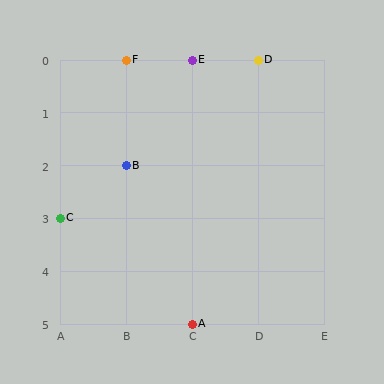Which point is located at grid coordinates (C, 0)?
Point E is at (C, 0).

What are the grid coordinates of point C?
Point C is at grid coordinates (A, 3).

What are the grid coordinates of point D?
Point D is at grid coordinates (D, 0).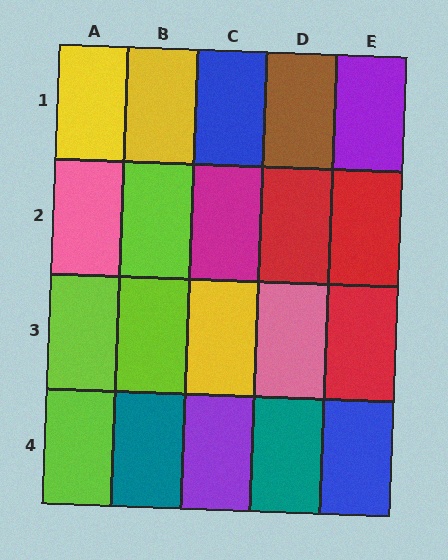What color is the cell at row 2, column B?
Lime.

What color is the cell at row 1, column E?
Purple.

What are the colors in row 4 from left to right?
Lime, teal, purple, teal, blue.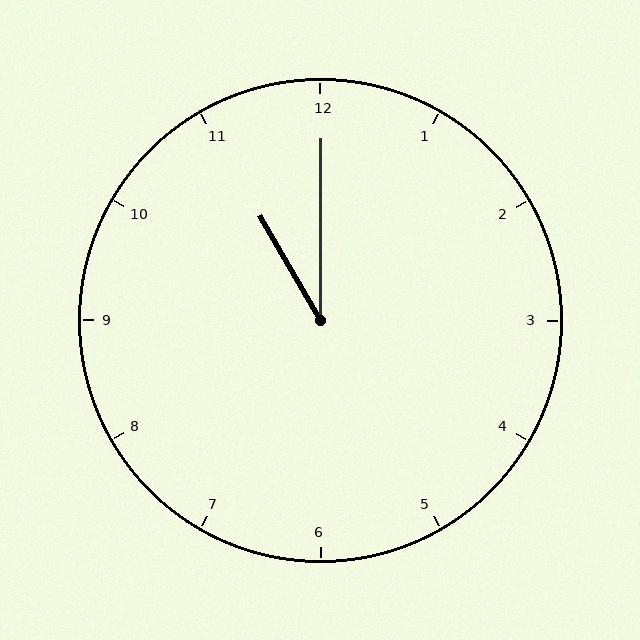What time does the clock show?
11:00.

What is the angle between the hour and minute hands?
Approximately 30 degrees.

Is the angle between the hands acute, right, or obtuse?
It is acute.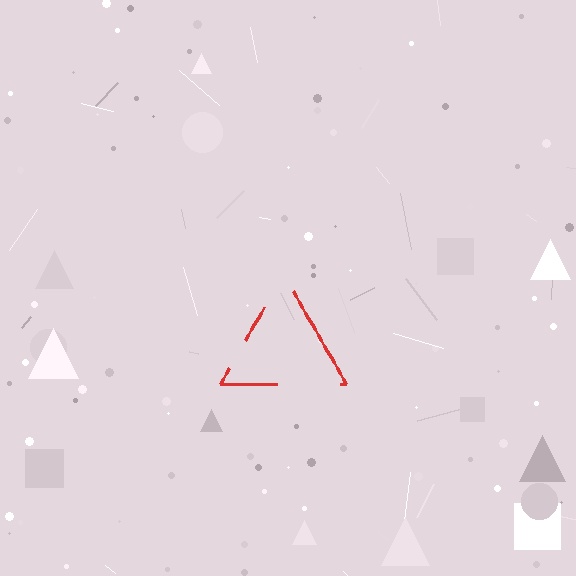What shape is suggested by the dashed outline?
The dashed outline suggests a triangle.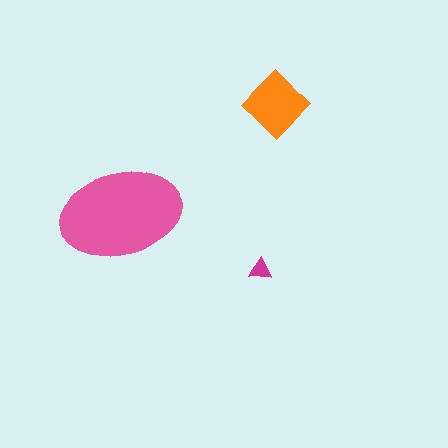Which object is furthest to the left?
The pink ellipse is leftmost.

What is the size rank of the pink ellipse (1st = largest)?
1st.